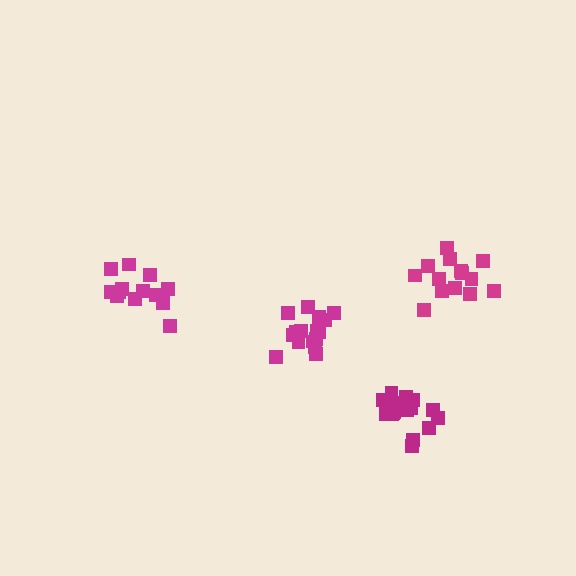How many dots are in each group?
Group 1: 17 dots, Group 2: 16 dots, Group 3: 13 dots, Group 4: 14 dots (60 total).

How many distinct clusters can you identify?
There are 4 distinct clusters.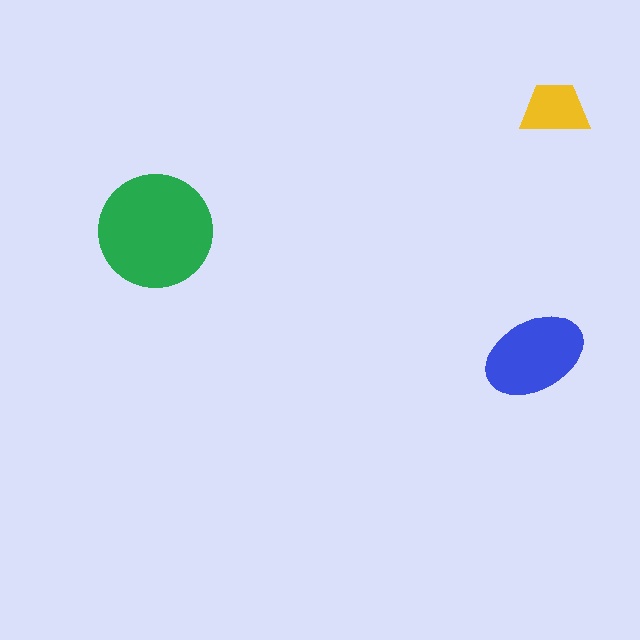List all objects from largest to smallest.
The green circle, the blue ellipse, the yellow trapezoid.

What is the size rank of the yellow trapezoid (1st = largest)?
3rd.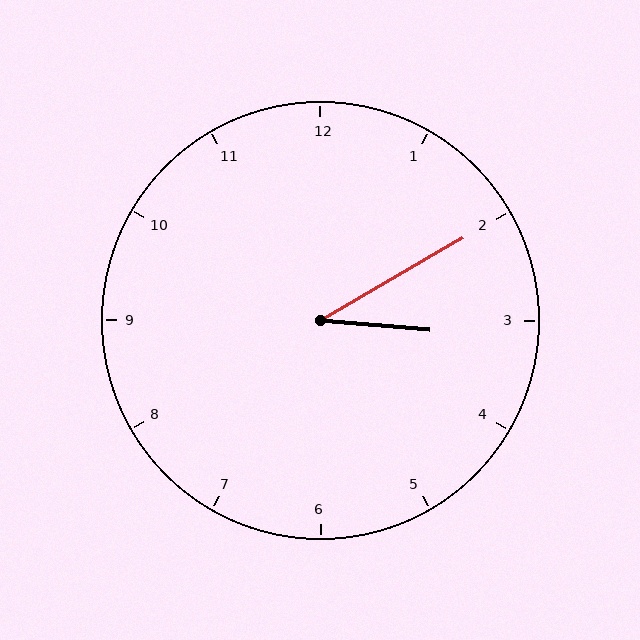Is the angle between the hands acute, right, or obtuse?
It is acute.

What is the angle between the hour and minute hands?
Approximately 35 degrees.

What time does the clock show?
3:10.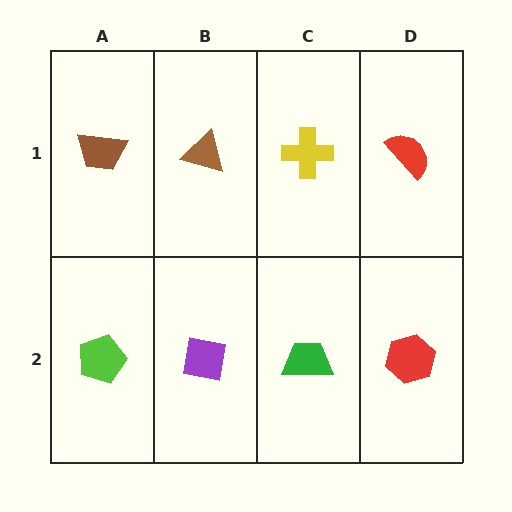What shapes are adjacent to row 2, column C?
A yellow cross (row 1, column C), a purple square (row 2, column B), a red hexagon (row 2, column D).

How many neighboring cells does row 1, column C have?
3.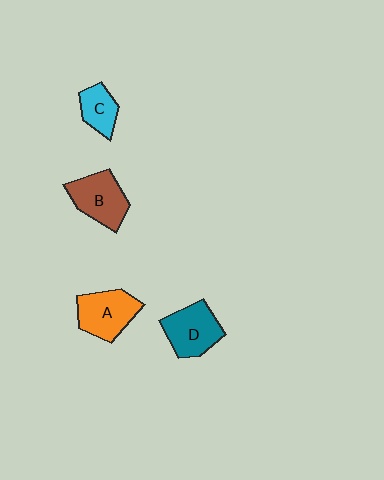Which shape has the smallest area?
Shape C (cyan).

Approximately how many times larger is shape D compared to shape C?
Approximately 1.6 times.